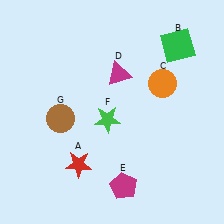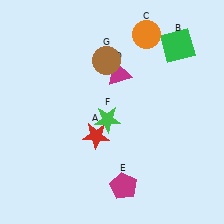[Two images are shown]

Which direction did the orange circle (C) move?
The orange circle (C) moved up.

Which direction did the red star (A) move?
The red star (A) moved up.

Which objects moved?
The objects that moved are: the red star (A), the orange circle (C), the brown circle (G).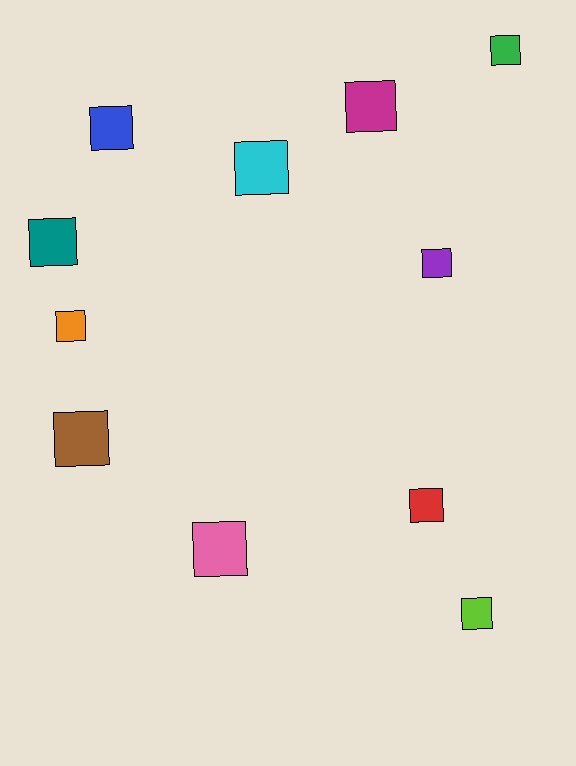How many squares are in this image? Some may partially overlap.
There are 11 squares.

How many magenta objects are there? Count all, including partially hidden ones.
There is 1 magenta object.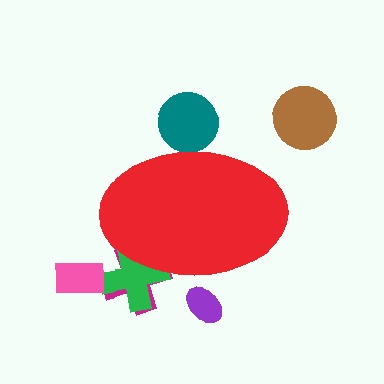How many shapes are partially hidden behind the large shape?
4 shapes are partially hidden.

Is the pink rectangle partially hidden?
No, the pink rectangle is fully visible.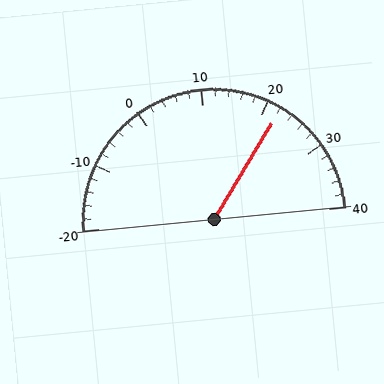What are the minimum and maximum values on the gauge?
The gauge ranges from -20 to 40.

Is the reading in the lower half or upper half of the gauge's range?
The reading is in the upper half of the range (-20 to 40).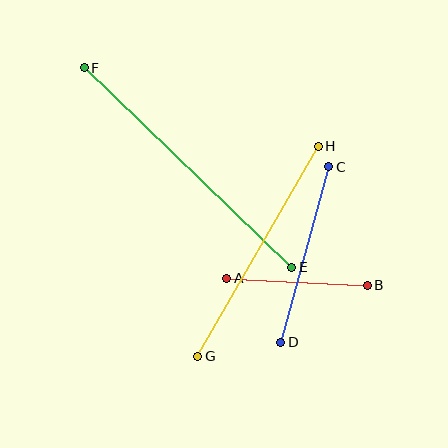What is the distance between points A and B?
The distance is approximately 141 pixels.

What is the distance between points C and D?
The distance is approximately 182 pixels.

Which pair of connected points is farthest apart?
Points E and F are farthest apart.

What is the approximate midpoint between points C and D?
The midpoint is at approximately (305, 255) pixels.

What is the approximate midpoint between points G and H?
The midpoint is at approximately (258, 251) pixels.